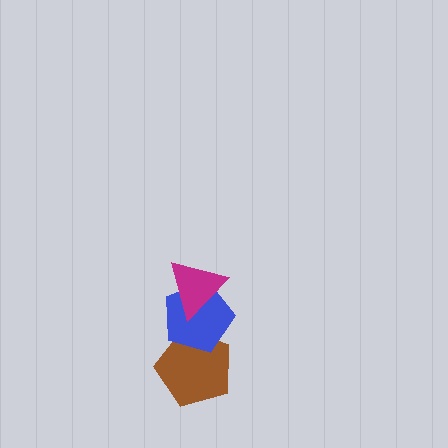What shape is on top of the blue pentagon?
The magenta triangle is on top of the blue pentagon.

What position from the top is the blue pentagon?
The blue pentagon is 2nd from the top.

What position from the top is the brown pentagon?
The brown pentagon is 3rd from the top.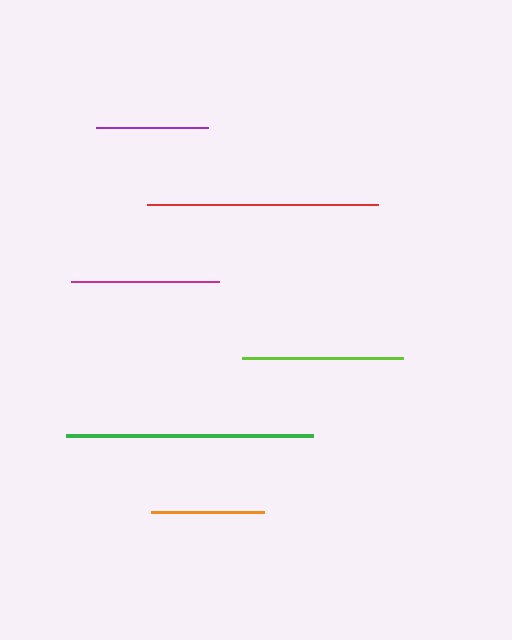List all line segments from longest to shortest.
From longest to shortest: green, red, lime, magenta, orange, purple.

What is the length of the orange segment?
The orange segment is approximately 113 pixels long.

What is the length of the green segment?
The green segment is approximately 247 pixels long.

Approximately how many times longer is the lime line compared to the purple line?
The lime line is approximately 1.4 times the length of the purple line.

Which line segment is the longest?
The green line is the longest at approximately 247 pixels.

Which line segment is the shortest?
The purple line is the shortest at approximately 112 pixels.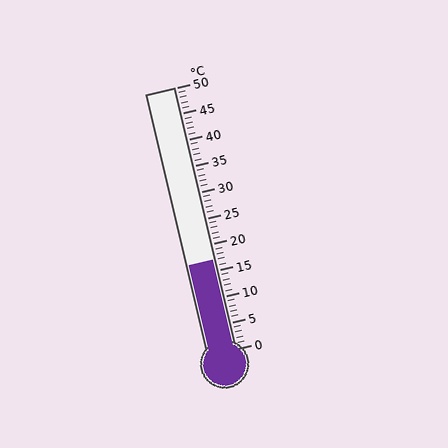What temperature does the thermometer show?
The thermometer shows approximately 17°C.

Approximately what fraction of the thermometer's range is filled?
The thermometer is filled to approximately 35% of its range.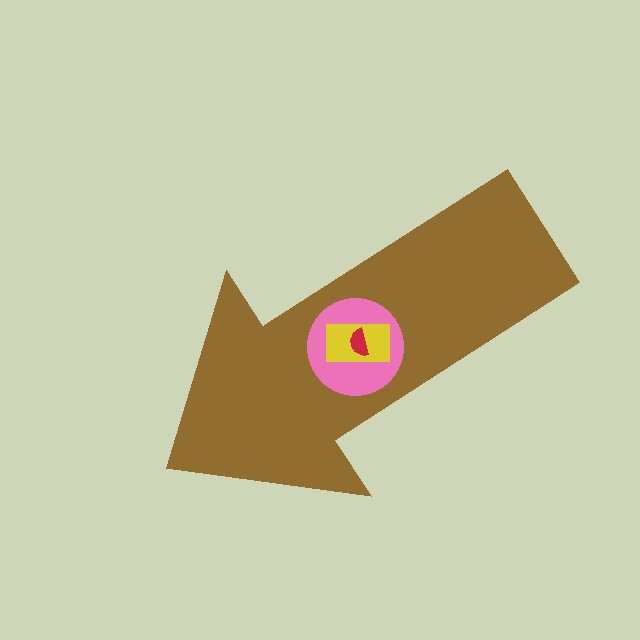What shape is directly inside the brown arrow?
The pink circle.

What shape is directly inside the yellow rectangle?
The red semicircle.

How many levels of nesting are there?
4.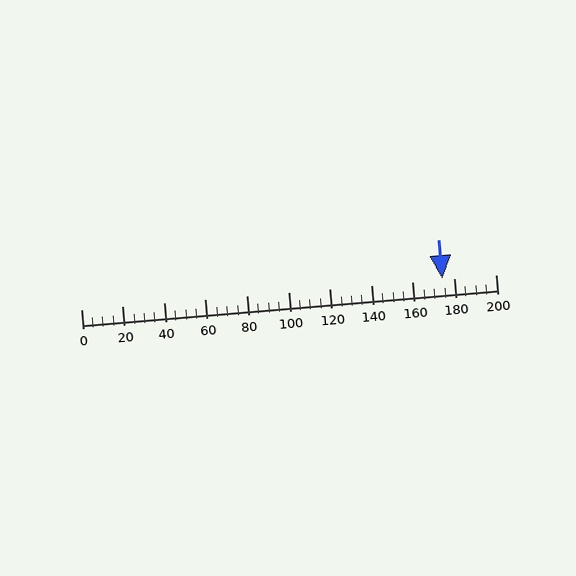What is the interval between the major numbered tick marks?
The major tick marks are spaced 20 units apart.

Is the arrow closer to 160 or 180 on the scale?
The arrow is closer to 180.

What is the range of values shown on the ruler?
The ruler shows values from 0 to 200.